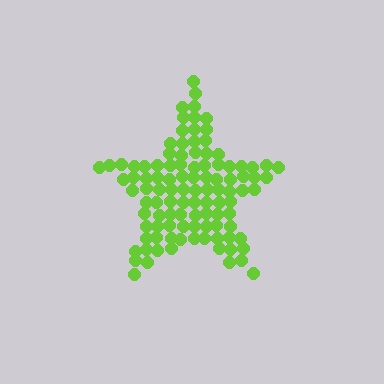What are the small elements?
The small elements are circles.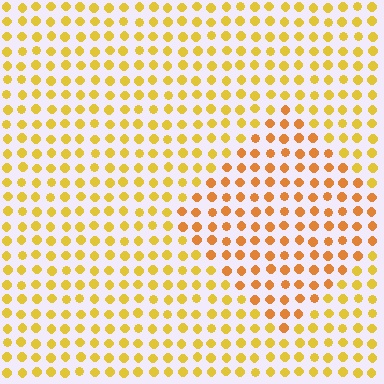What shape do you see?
I see a diamond.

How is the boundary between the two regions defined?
The boundary is defined purely by a slight shift in hue (about 23 degrees). Spacing, size, and orientation are identical on both sides.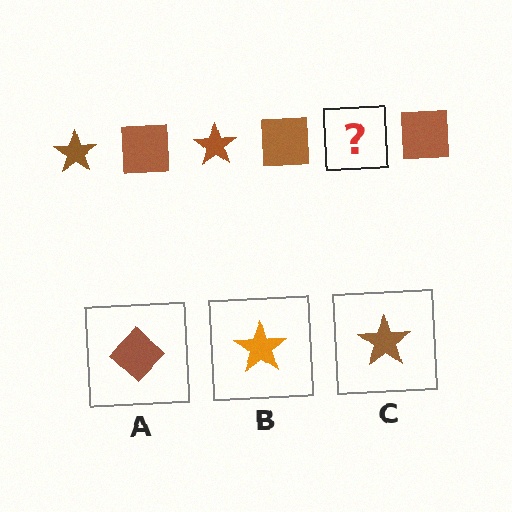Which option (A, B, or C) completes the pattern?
C.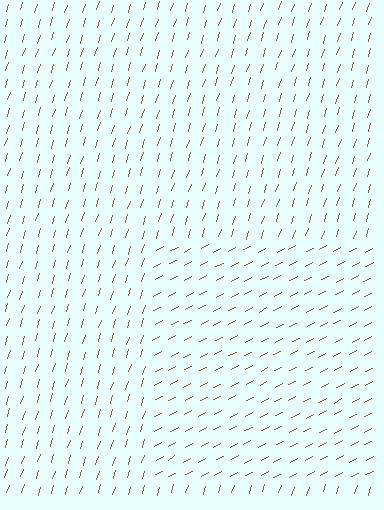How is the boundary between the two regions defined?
The boundary is defined purely by a change in line orientation (approximately 45 degrees difference). All lines are the same color and thickness.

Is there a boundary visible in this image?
Yes, there is a texture boundary formed by a change in line orientation.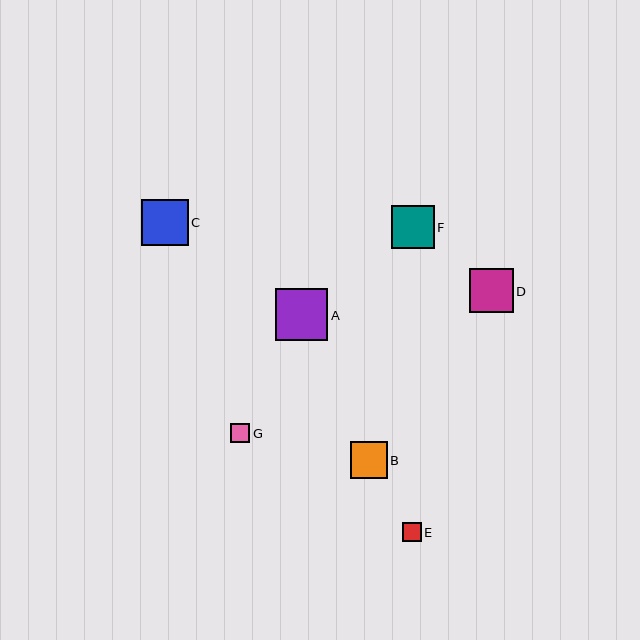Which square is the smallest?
Square E is the smallest with a size of approximately 19 pixels.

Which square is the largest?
Square A is the largest with a size of approximately 52 pixels.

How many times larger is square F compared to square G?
Square F is approximately 2.2 times the size of square G.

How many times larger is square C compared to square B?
Square C is approximately 1.3 times the size of square B.